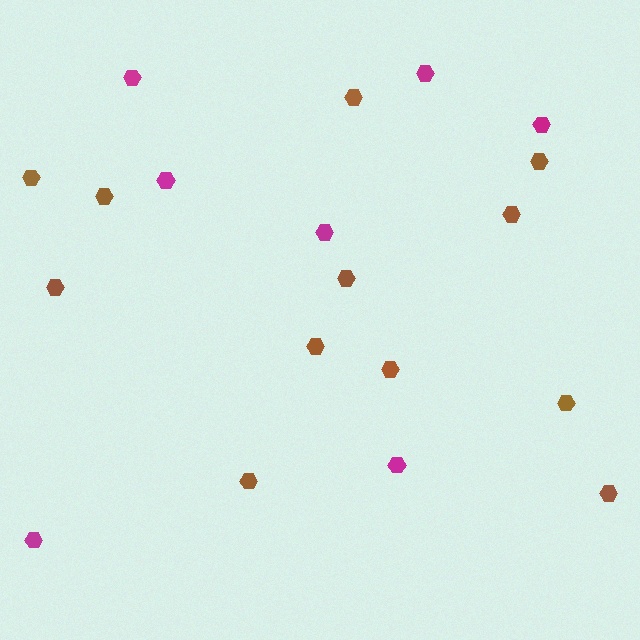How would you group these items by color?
There are 2 groups: one group of brown hexagons (12) and one group of magenta hexagons (7).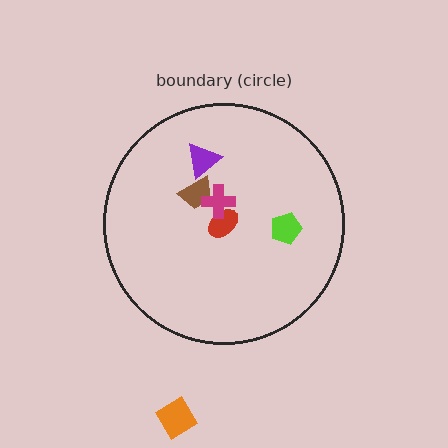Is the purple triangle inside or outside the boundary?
Inside.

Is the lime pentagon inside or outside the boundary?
Inside.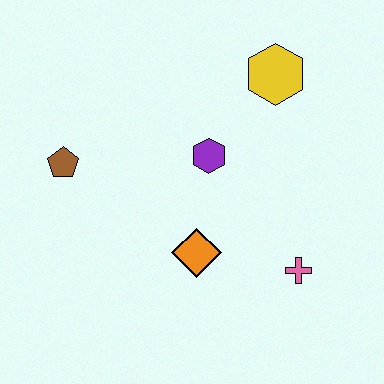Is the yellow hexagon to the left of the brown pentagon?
No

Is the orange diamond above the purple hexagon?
No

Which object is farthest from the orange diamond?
The yellow hexagon is farthest from the orange diamond.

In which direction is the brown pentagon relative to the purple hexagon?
The brown pentagon is to the left of the purple hexagon.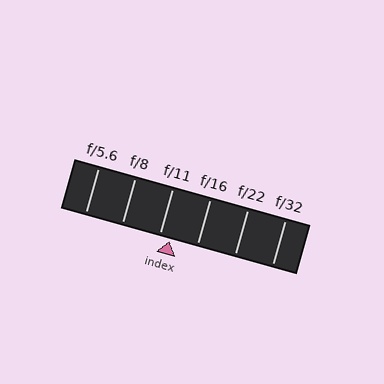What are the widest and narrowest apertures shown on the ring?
The widest aperture shown is f/5.6 and the narrowest is f/32.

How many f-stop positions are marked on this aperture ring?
There are 6 f-stop positions marked.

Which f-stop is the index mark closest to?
The index mark is closest to f/11.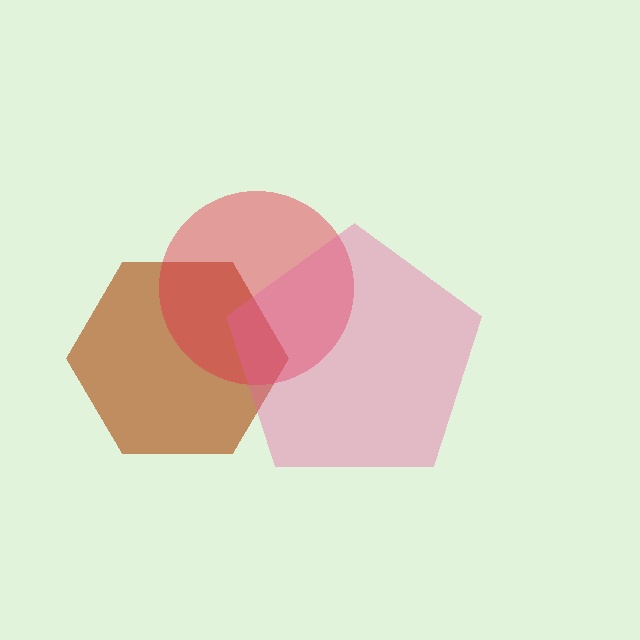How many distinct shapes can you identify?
There are 3 distinct shapes: a brown hexagon, a red circle, a pink pentagon.